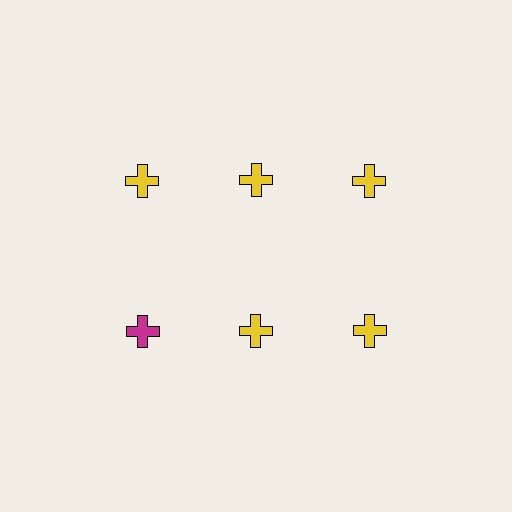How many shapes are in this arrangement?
There are 6 shapes arranged in a grid pattern.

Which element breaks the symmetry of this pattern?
The magenta cross in the second row, leftmost column breaks the symmetry. All other shapes are yellow crosses.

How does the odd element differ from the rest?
It has a different color: magenta instead of yellow.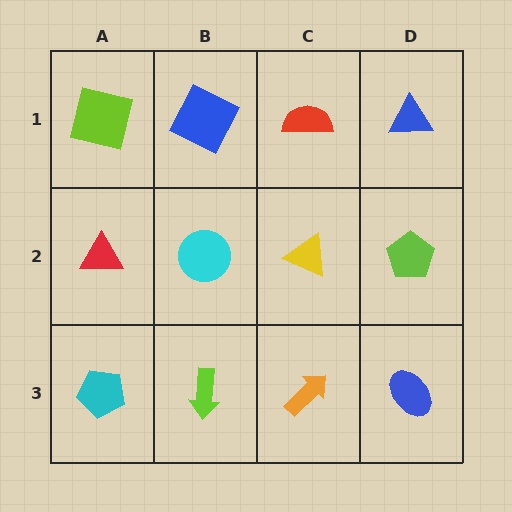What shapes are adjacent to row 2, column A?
A lime square (row 1, column A), a cyan pentagon (row 3, column A), a cyan circle (row 2, column B).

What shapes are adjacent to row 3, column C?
A yellow triangle (row 2, column C), a lime arrow (row 3, column B), a blue ellipse (row 3, column D).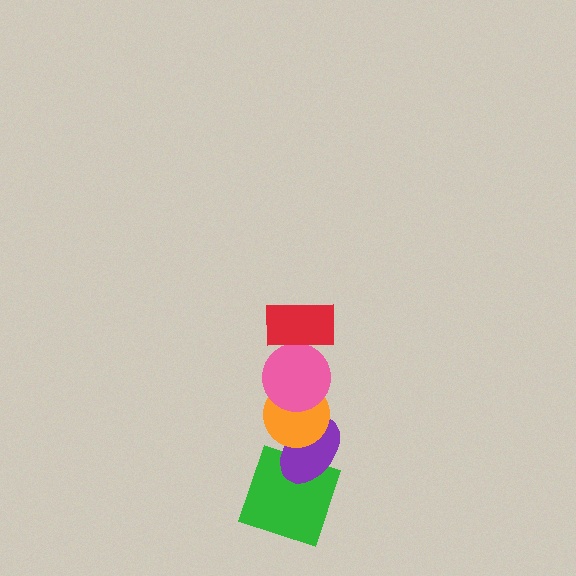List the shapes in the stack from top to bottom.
From top to bottom: the red rectangle, the pink circle, the orange circle, the purple ellipse, the green square.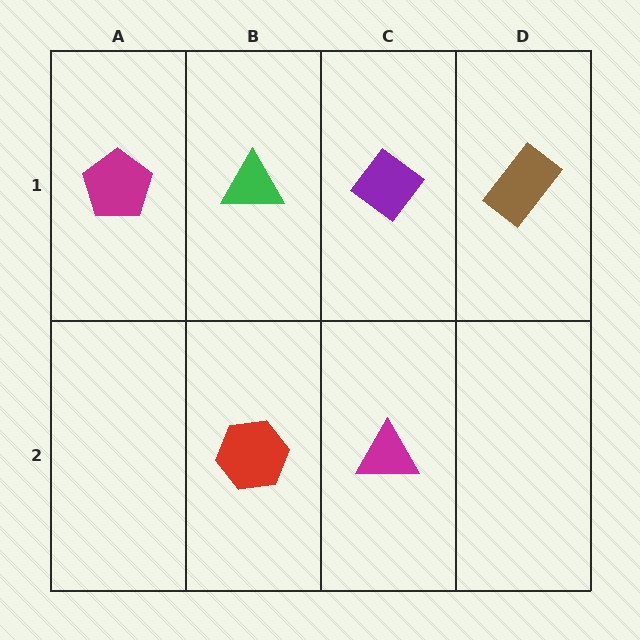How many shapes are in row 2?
2 shapes.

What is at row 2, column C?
A magenta triangle.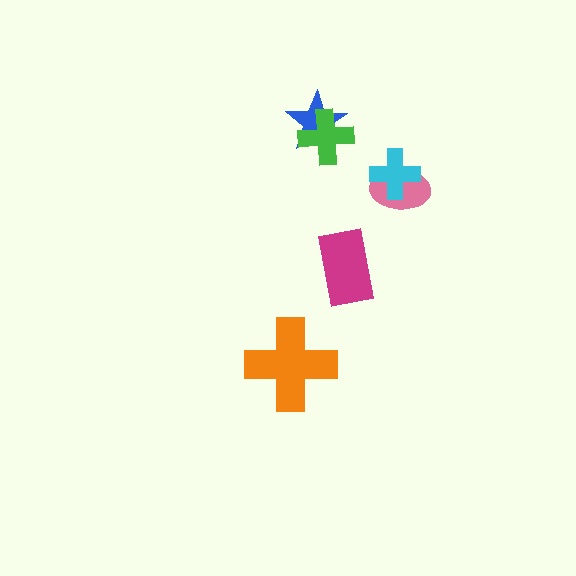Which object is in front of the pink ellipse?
The cyan cross is in front of the pink ellipse.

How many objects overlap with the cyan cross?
1 object overlaps with the cyan cross.